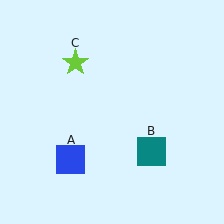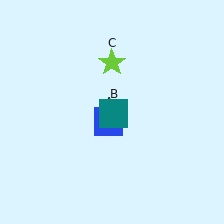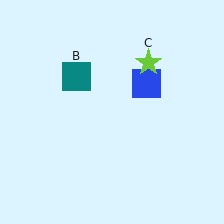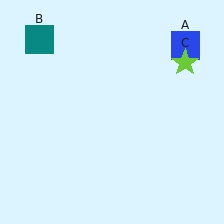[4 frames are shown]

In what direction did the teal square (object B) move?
The teal square (object B) moved up and to the left.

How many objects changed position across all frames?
3 objects changed position: blue square (object A), teal square (object B), lime star (object C).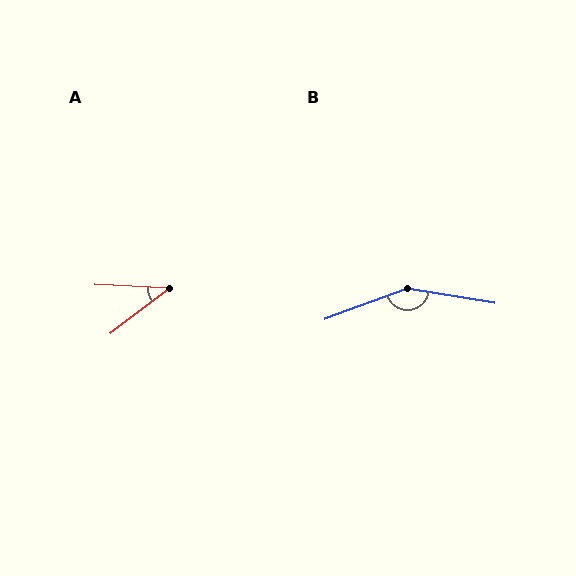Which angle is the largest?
B, at approximately 150 degrees.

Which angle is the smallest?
A, at approximately 40 degrees.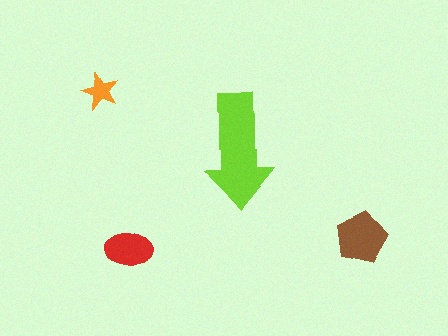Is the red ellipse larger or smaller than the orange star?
Larger.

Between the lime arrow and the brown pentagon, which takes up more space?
The lime arrow.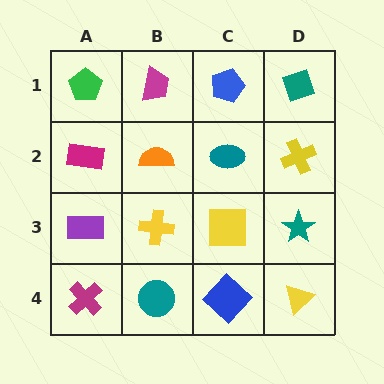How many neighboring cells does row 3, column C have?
4.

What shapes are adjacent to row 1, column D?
A yellow cross (row 2, column D), a blue pentagon (row 1, column C).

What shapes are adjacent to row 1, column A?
A magenta rectangle (row 2, column A), a magenta trapezoid (row 1, column B).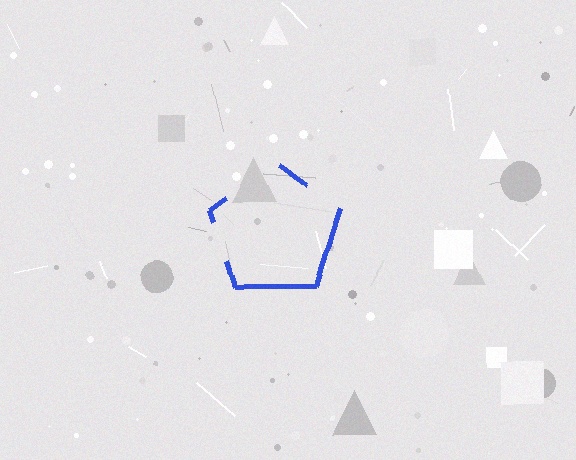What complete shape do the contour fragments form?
The contour fragments form a pentagon.